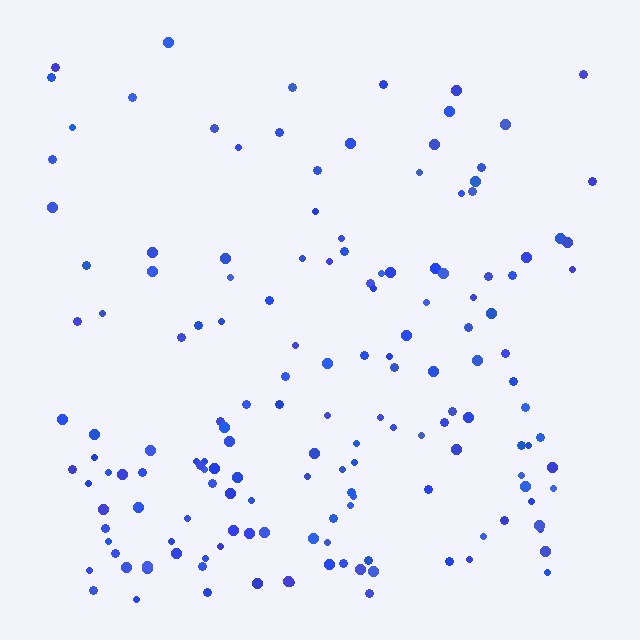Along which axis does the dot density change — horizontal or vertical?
Vertical.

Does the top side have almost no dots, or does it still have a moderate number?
Still a moderate number, just noticeably fewer than the bottom.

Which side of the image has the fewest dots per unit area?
The top.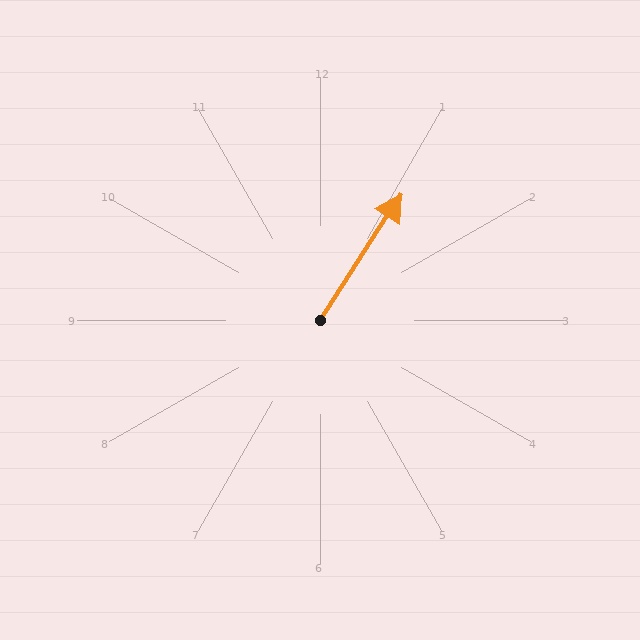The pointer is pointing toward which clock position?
Roughly 1 o'clock.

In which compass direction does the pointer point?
Northeast.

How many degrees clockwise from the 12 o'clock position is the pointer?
Approximately 33 degrees.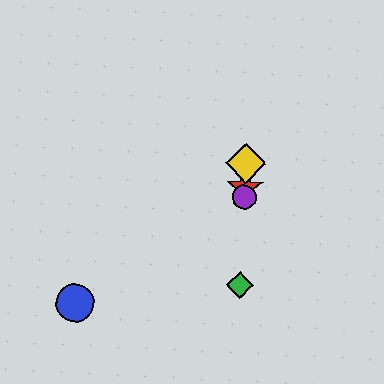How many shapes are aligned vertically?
4 shapes (the red star, the green diamond, the yellow diamond, the purple circle) are aligned vertically.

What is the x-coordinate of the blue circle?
The blue circle is at x≈75.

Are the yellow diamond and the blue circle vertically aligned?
No, the yellow diamond is at x≈246 and the blue circle is at x≈75.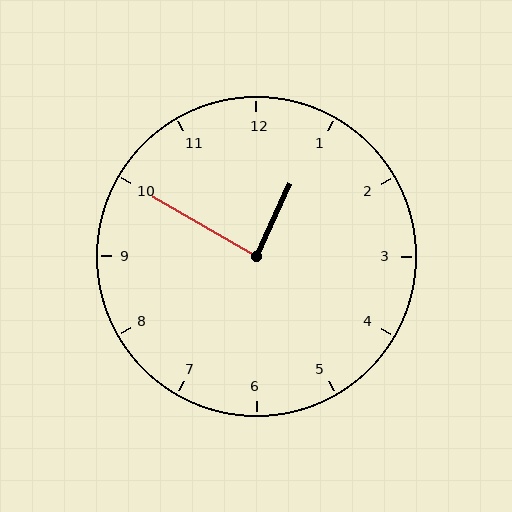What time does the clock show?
12:50.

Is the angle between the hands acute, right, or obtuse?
It is right.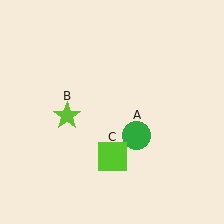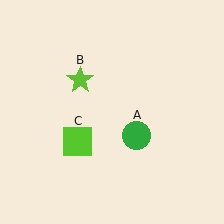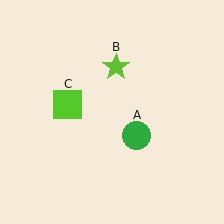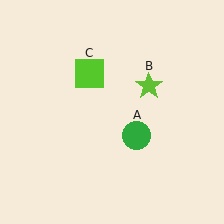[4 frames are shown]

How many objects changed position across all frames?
2 objects changed position: lime star (object B), lime square (object C).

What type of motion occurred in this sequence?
The lime star (object B), lime square (object C) rotated clockwise around the center of the scene.